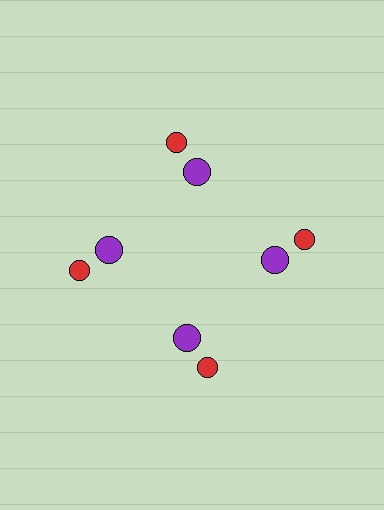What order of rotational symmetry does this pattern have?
This pattern has 4-fold rotational symmetry.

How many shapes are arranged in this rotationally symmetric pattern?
There are 8 shapes, arranged in 4 groups of 2.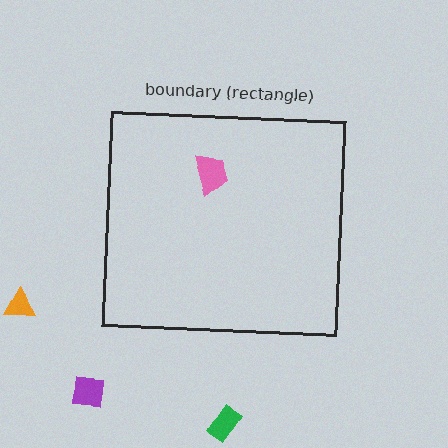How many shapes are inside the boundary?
1 inside, 3 outside.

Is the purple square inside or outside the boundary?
Outside.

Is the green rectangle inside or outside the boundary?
Outside.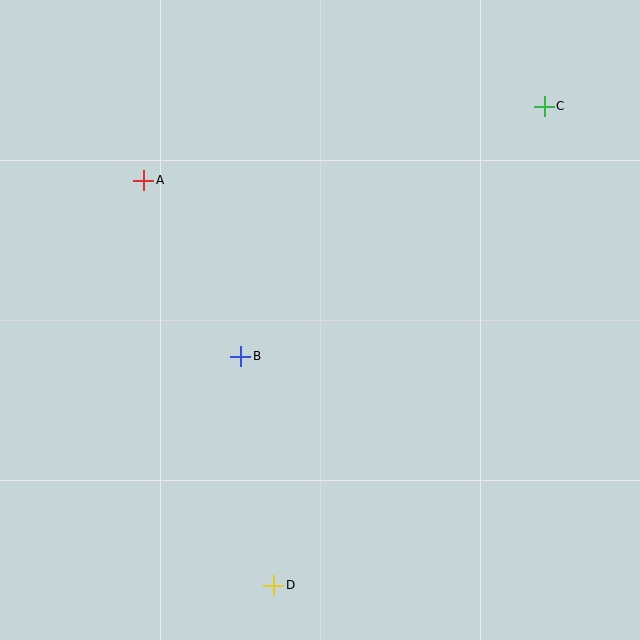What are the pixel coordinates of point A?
Point A is at (144, 180).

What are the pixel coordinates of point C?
Point C is at (544, 106).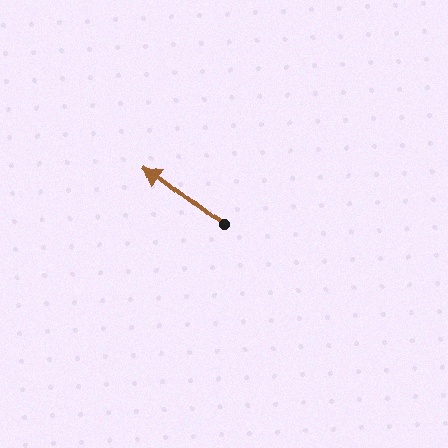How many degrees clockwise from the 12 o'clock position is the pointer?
Approximately 308 degrees.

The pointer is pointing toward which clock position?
Roughly 10 o'clock.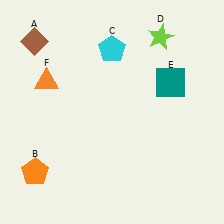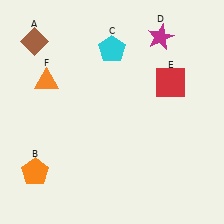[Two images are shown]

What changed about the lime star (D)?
In Image 1, D is lime. In Image 2, it changed to magenta.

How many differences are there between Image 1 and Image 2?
There are 2 differences between the two images.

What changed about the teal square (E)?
In Image 1, E is teal. In Image 2, it changed to red.